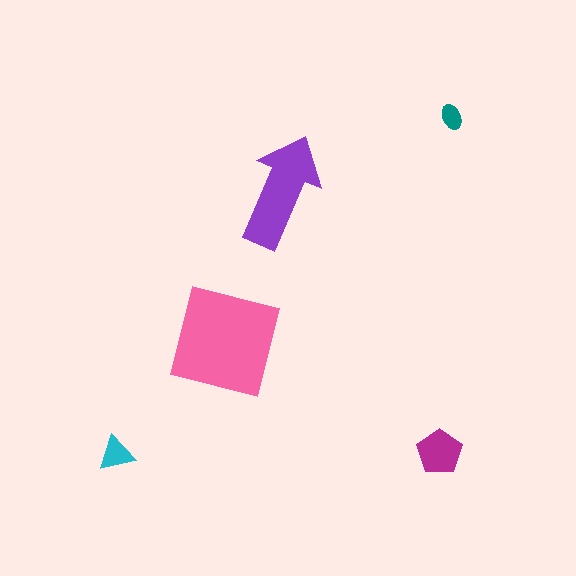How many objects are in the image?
There are 5 objects in the image.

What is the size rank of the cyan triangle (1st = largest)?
4th.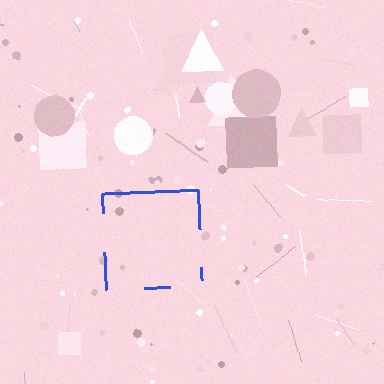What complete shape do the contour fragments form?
The contour fragments form a square.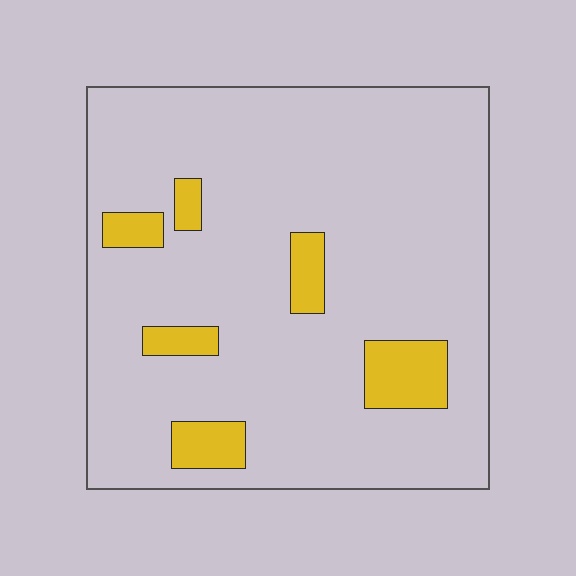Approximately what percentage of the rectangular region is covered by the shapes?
Approximately 10%.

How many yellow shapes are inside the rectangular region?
6.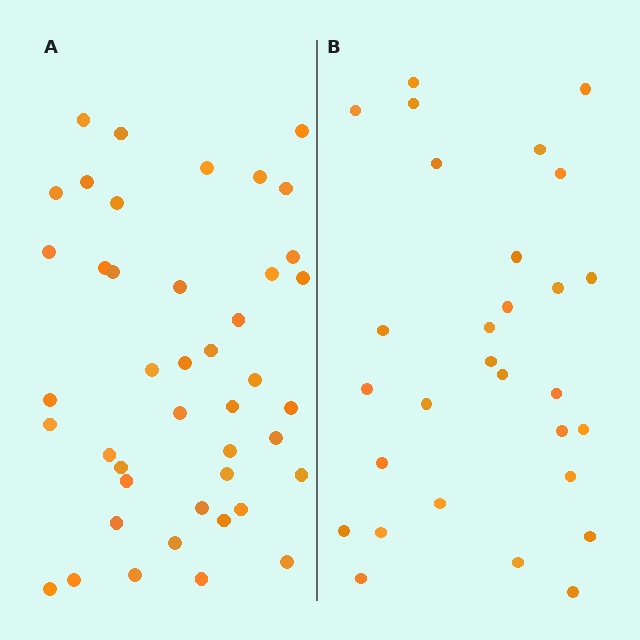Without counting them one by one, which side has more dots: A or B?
Region A (the left region) has more dots.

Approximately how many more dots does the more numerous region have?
Region A has approximately 15 more dots than region B.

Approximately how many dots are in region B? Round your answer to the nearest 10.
About 30 dots. (The exact count is 29, which rounds to 30.)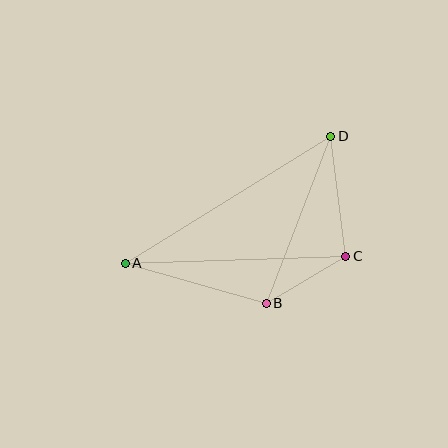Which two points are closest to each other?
Points B and C are closest to each other.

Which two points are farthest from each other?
Points A and D are farthest from each other.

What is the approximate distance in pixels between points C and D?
The distance between C and D is approximately 121 pixels.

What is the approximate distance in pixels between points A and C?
The distance between A and C is approximately 220 pixels.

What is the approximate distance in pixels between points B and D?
The distance between B and D is approximately 179 pixels.